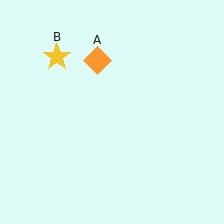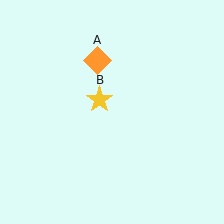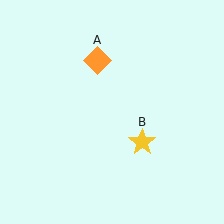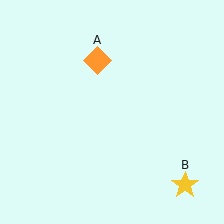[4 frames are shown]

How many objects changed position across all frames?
1 object changed position: yellow star (object B).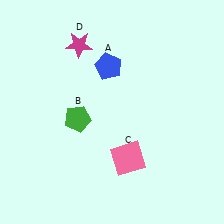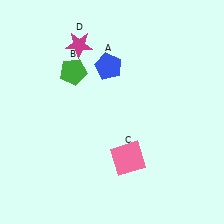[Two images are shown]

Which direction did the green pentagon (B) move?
The green pentagon (B) moved up.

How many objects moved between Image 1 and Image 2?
1 object moved between the two images.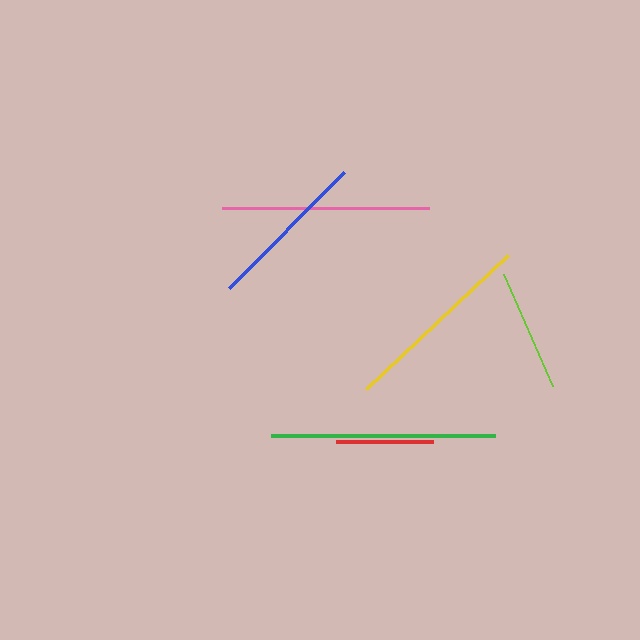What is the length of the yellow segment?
The yellow segment is approximately 195 pixels long.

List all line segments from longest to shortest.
From longest to shortest: green, pink, yellow, blue, lime, red.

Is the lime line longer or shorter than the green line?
The green line is longer than the lime line.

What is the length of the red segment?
The red segment is approximately 97 pixels long.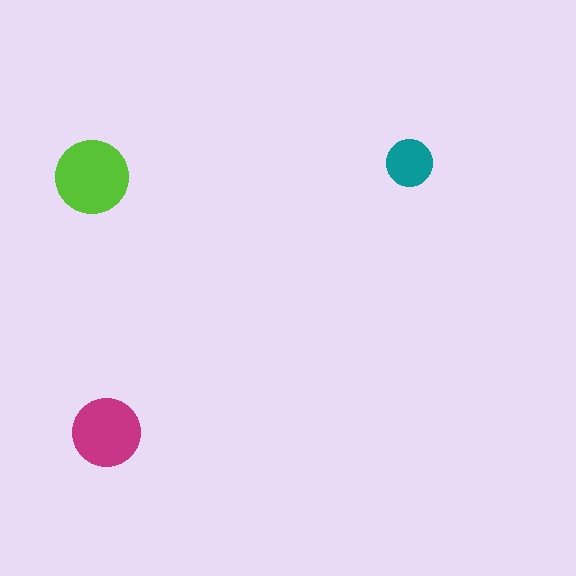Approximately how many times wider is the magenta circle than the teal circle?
About 1.5 times wider.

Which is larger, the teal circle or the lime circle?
The lime one.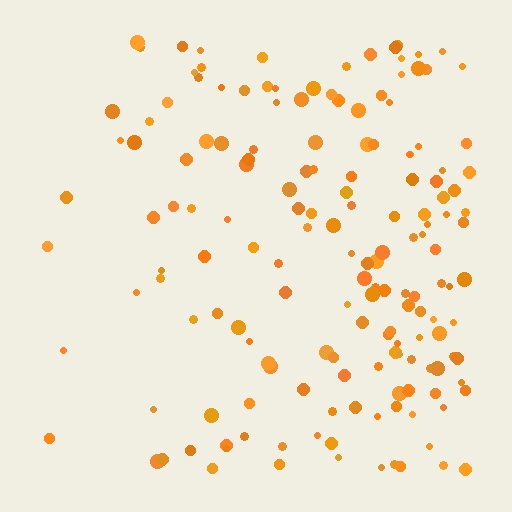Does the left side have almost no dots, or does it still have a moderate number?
Still a moderate number, just noticeably fewer than the right.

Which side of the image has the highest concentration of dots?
The right.